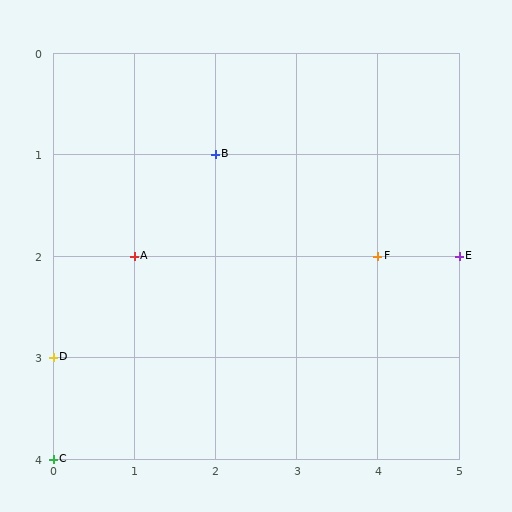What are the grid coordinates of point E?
Point E is at grid coordinates (5, 2).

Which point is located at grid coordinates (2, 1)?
Point B is at (2, 1).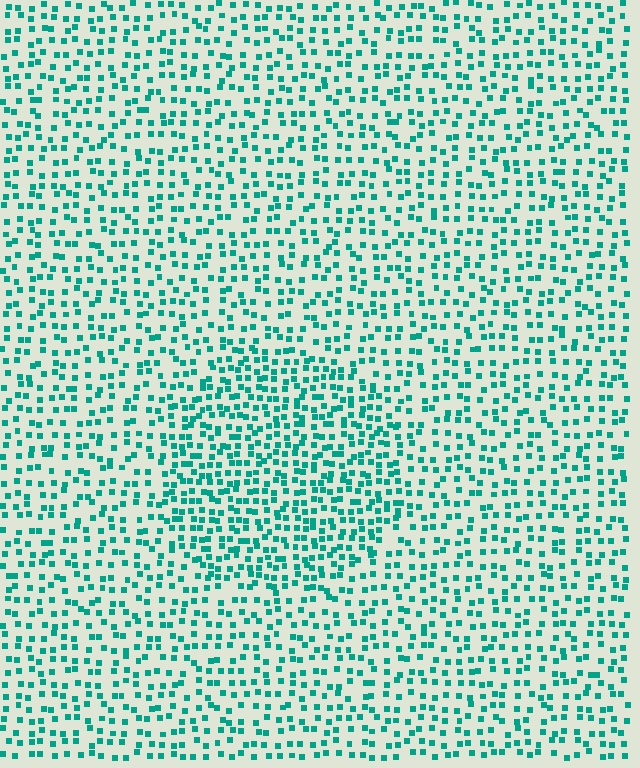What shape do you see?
I see a circle.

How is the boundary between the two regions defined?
The boundary is defined by a change in element density (approximately 1.6x ratio). All elements are the same color, size, and shape.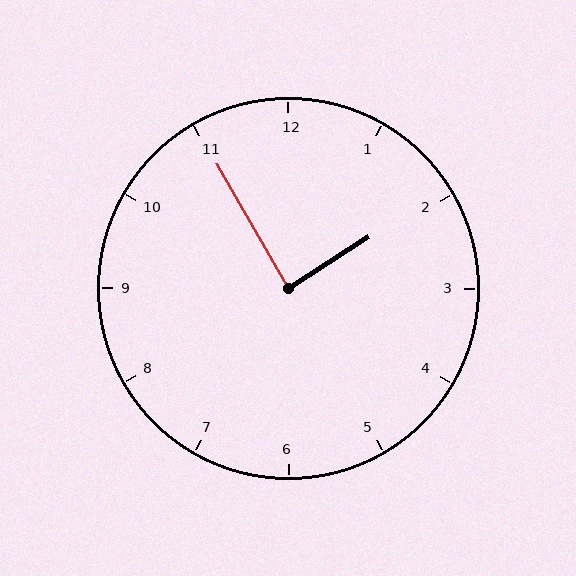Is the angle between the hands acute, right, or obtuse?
It is right.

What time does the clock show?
1:55.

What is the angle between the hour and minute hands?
Approximately 88 degrees.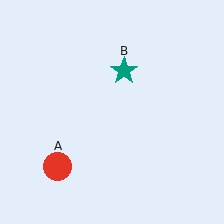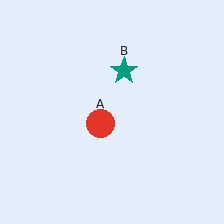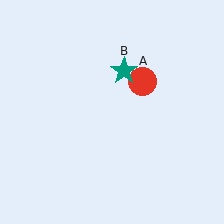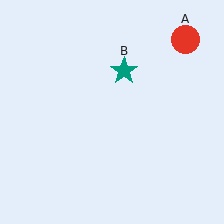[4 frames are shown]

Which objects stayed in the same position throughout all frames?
Teal star (object B) remained stationary.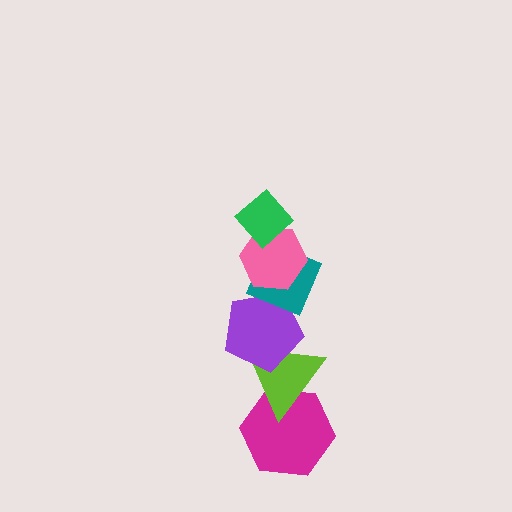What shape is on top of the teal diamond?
The pink hexagon is on top of the teal diamond.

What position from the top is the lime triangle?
The lime triangle is 5th from the top.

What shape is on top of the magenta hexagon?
The lime triangle is on top of the magenta hexagon.